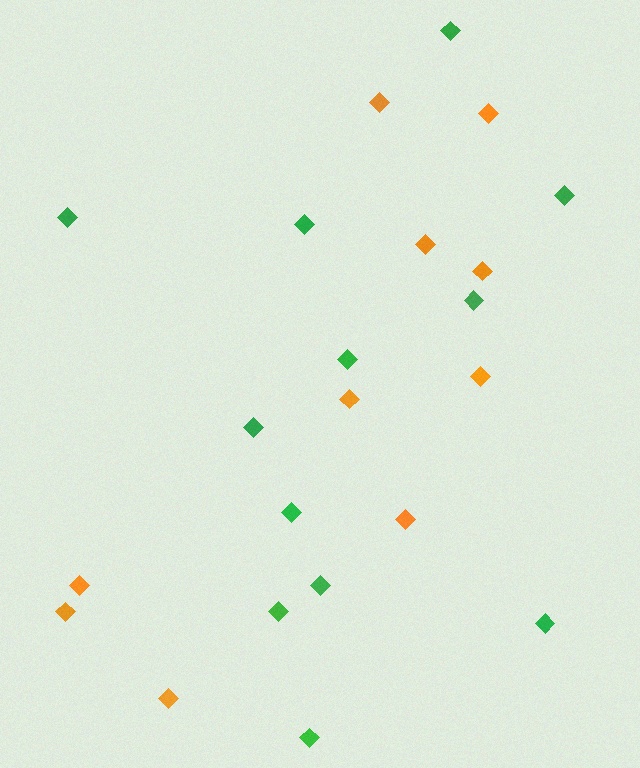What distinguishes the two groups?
There are 2 groups: one group of orange diamonds (10) and one group of green diamonds (12).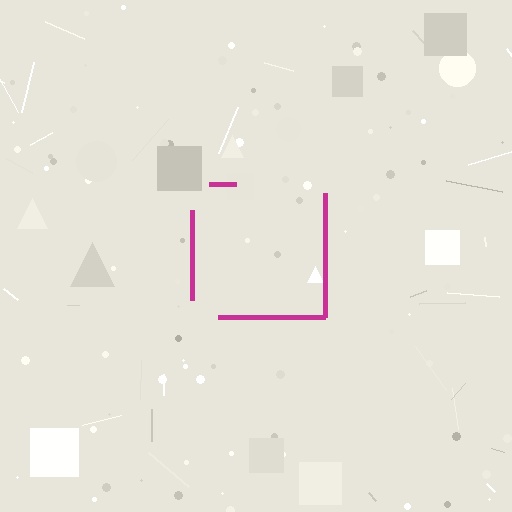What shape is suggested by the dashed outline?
The dashed outline suggests a square.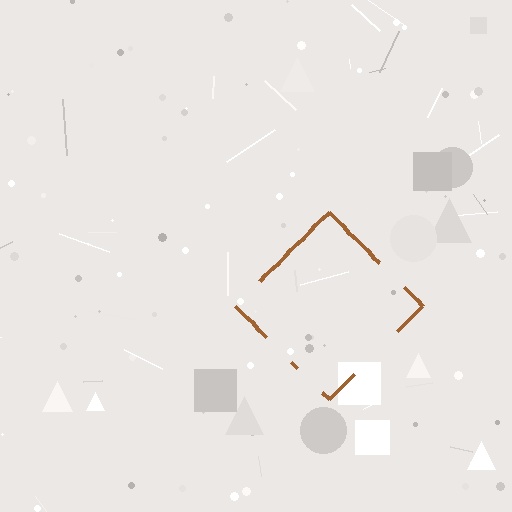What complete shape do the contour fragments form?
The contour fragments form a diamond.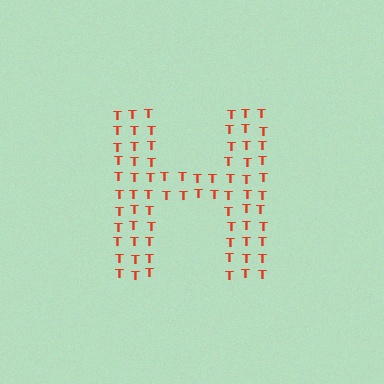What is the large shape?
The large shape is the letter H.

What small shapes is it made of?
It is made of small letter T's.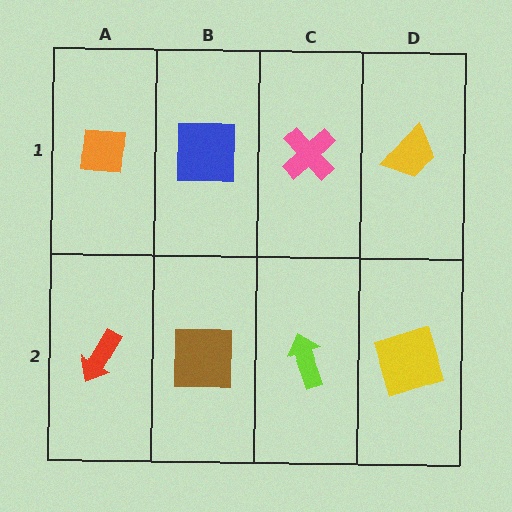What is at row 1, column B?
A blue square.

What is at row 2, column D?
A yellow square.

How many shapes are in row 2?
4 shapes.